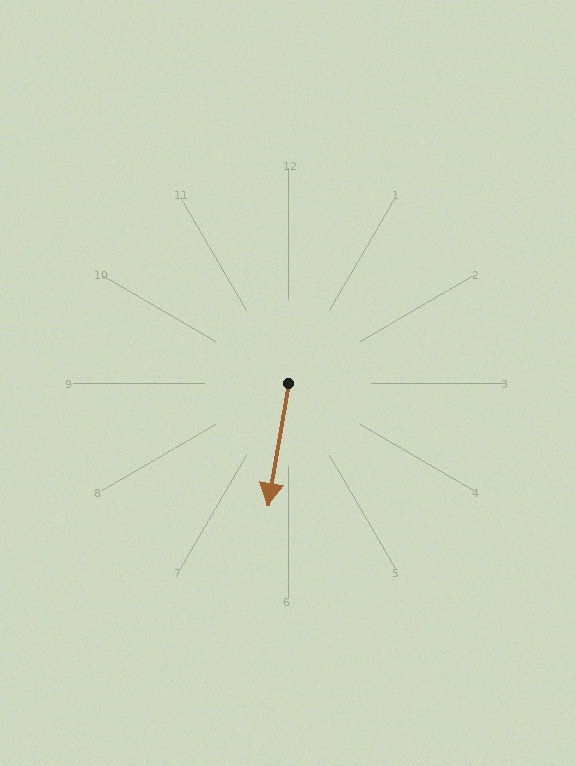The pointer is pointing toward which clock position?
Roughly 6 o'clock.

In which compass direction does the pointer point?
South.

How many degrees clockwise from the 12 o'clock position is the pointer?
Approximately 189 degrees.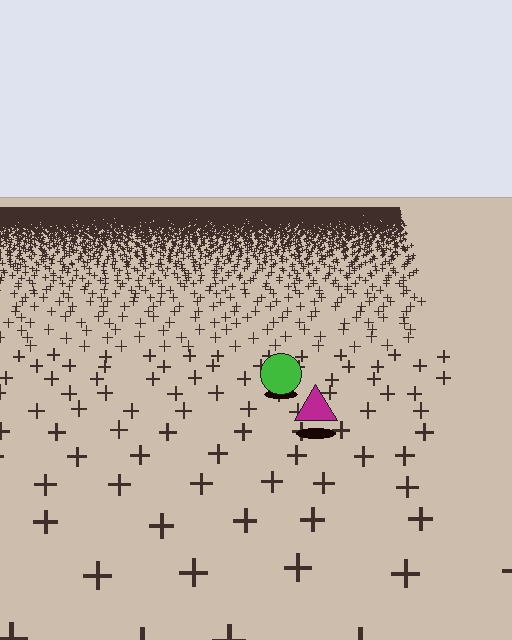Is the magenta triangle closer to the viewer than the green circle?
Yes. The magenta triangle is closer — you can tell from the texture gradient: the ground texture is coarser near it.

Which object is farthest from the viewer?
The green circle is farthest from the viewer. It appears smaller and the ground texture around it is denser.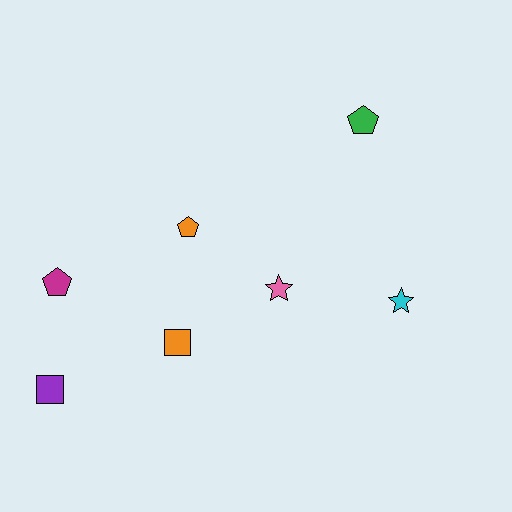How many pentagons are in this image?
There are 3 pentagons.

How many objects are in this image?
There are 7 objects.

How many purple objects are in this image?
There is 1 purple object.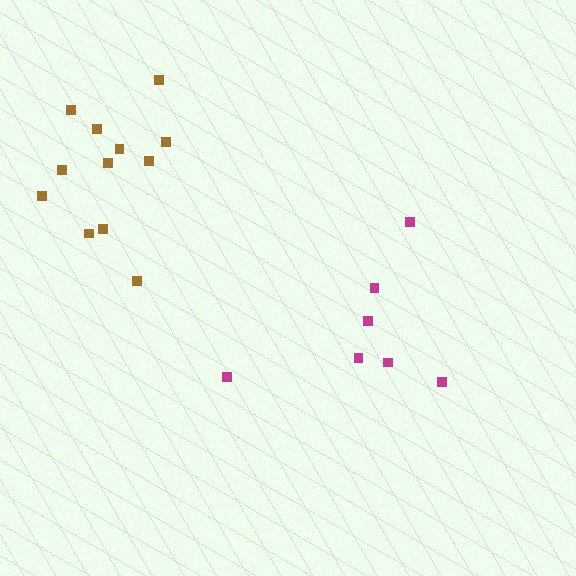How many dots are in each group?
Group 1: 7 dots, Group 2: 12 dots (19 total).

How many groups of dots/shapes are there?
There are 2 groups.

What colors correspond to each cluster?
The clusters are colored: magenta, brown.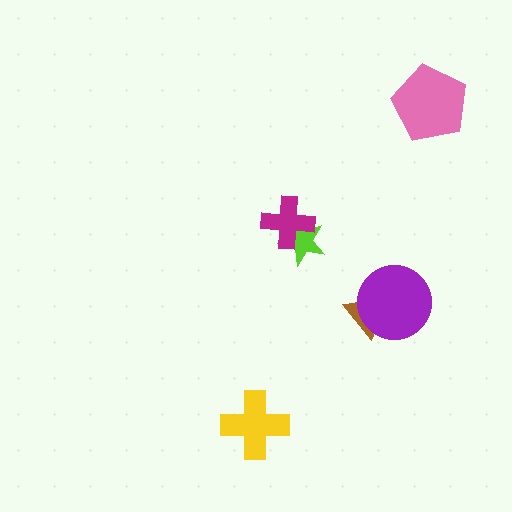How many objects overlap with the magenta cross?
1 object overlaps with the magenta cross.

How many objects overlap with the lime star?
1 object overlaps with the lime star.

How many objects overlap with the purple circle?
1 object overlaps with the purple circle.